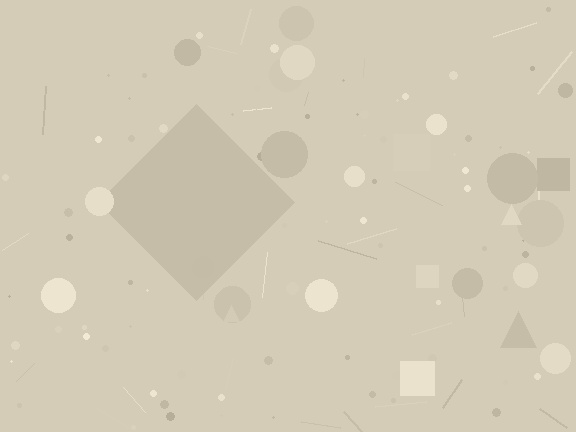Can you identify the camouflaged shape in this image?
The camouflaged shape is a diamond.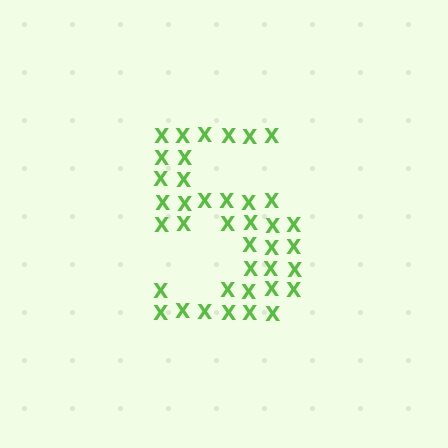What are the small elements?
The small elements are letter X's.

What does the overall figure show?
The overall figure shows the digit 5.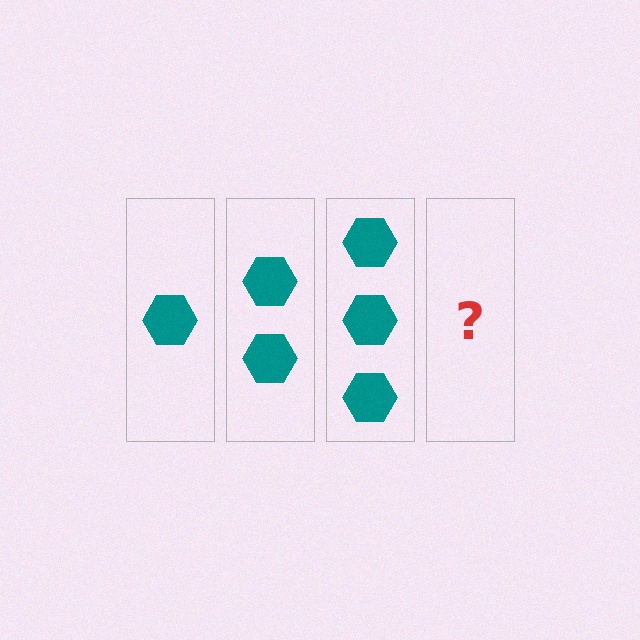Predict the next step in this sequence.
The next step is 4 hexagons.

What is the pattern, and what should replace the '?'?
The pattern is that each step adds one more hexagon. The '?' should be 4 hexagons.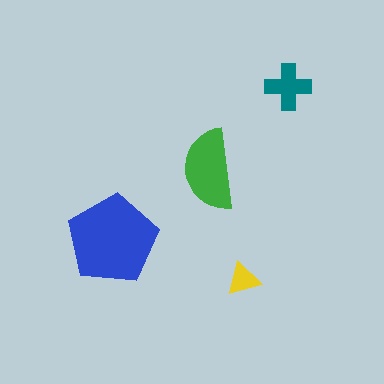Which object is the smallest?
The yellow triangle.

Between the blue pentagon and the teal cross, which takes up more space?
The blue pentagon.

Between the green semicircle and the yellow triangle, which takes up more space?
The green semicircle.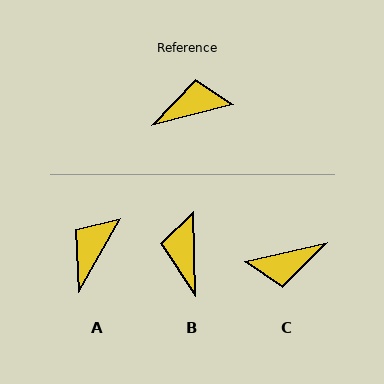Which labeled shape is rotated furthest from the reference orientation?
C, about 179 degrees away.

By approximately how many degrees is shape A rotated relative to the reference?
Approximately 46 degrees counter-clockwise.